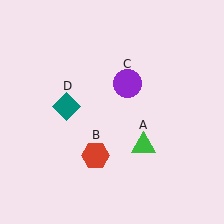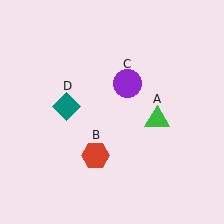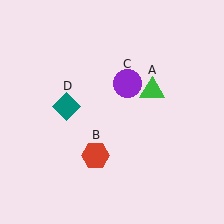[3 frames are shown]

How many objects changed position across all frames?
1 object changed position: green triangle (object A).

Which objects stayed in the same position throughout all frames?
Red hexagon (object B) and purple circle (object C) and teal diamond (object D) remained stationary.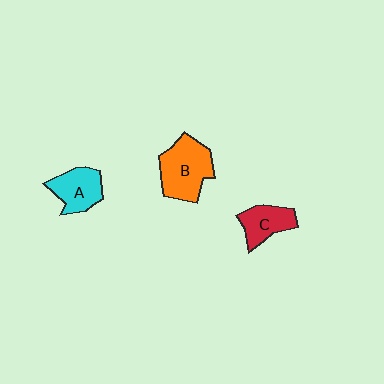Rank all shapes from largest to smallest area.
From largest to smallest: B (orange), A (cyan), C (red).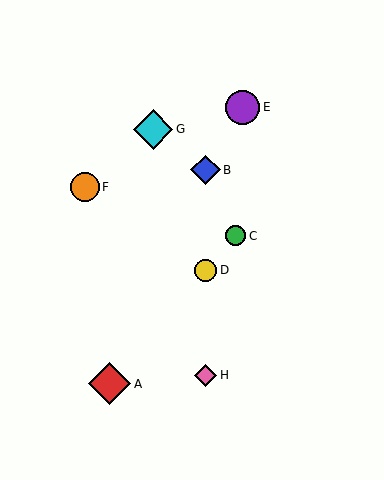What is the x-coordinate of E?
Object E is at x≈243.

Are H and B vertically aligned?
Yes, both are at x≈206.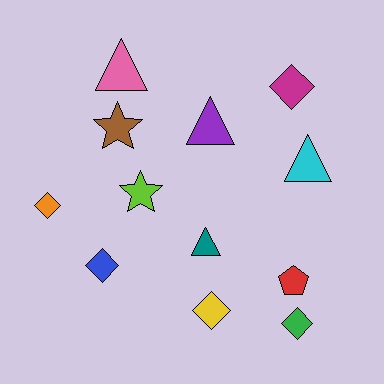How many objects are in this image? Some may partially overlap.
There are 12 objects.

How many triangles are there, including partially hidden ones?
There are 4 triangles.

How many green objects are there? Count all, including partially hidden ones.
There is 1 green object.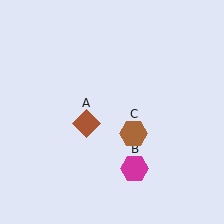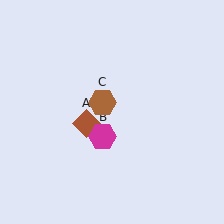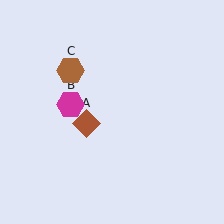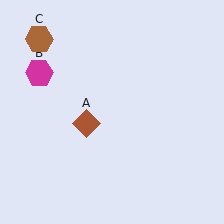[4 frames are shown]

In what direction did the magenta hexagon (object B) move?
The magenta hexagon (object B) moved up and to the left.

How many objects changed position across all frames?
2 objects changed position: magenta hexagon (object B), brown hexagon (object C).